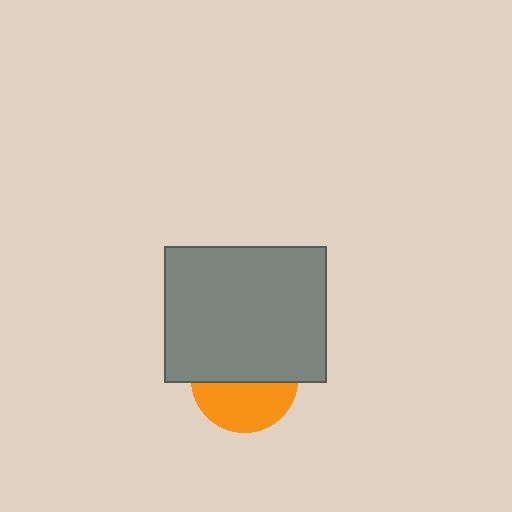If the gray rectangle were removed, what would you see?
You would see the complete orange circle.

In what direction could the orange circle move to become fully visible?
The orange circle could move down. That would shift it out from behind the gray rectangle entirely.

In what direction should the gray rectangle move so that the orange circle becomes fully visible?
The gray rectangle should move up. That is the shortest direction to clear the overlap and leave the orange circle fully visible.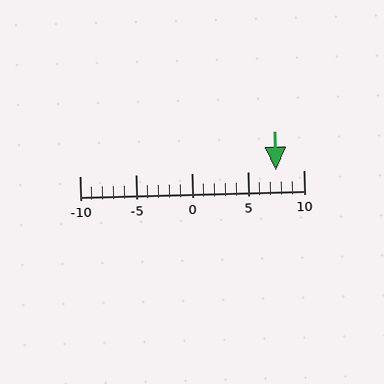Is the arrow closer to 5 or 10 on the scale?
The arrow is closer to 10.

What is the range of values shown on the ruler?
The ruler shows values from -10 to 10.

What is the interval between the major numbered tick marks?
The major tick marks are spaced 5 units apart.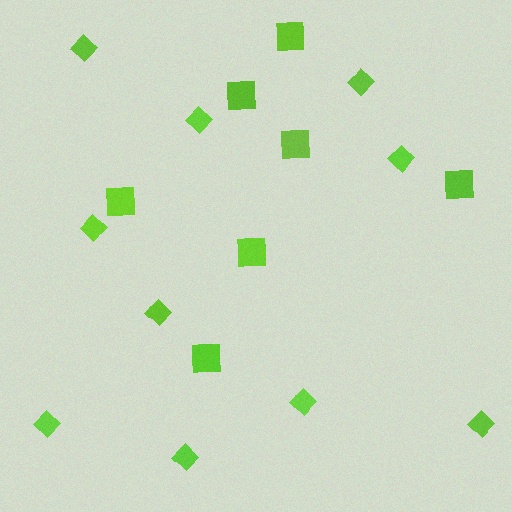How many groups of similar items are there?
There are 2 groups: one group of diamonds (10) and one group of squares (7).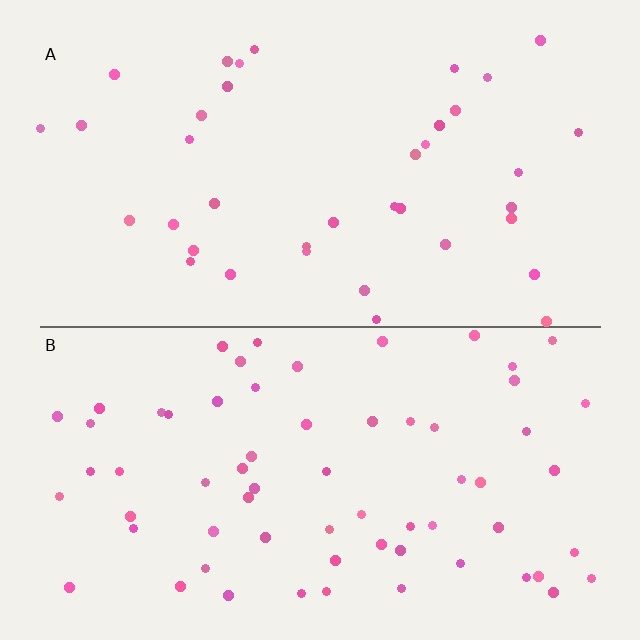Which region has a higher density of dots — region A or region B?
B (the bottom).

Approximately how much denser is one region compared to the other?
Approximately 1.7× — region B over region A.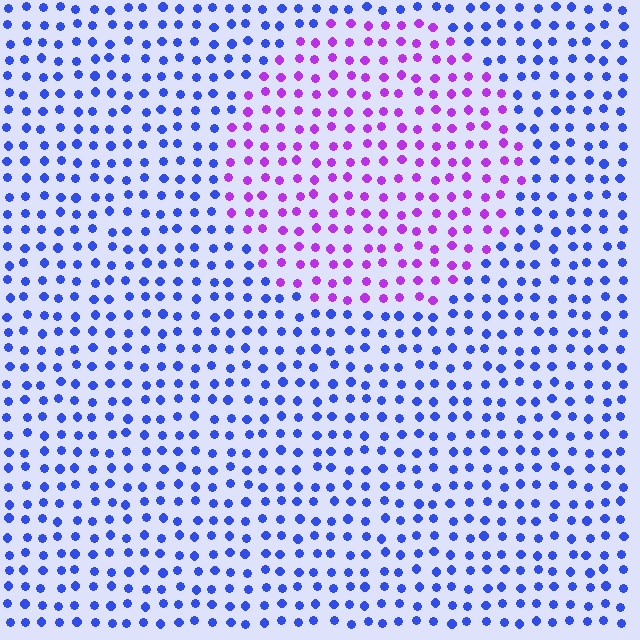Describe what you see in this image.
The image is filled with small blue elements in a uniform arrangement. A circle-shaped region is visible where the elements are tinted to a slightly different hue, forming a subtle color boundary.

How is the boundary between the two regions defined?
The boundary is defined purely by a slight shift in hue (about 55 degrees). Spacing, size, and orientation are identical on both sides.